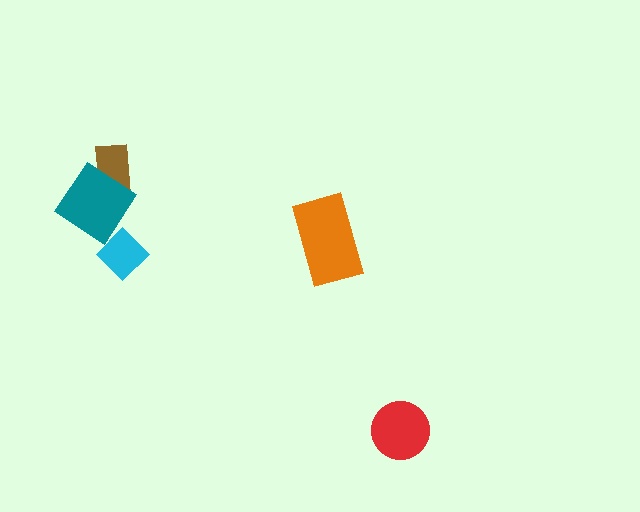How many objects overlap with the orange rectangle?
0 objects overlap with the orange rectangle.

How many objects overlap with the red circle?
0 objects overlap with the red circle.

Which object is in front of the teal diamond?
The cyan diamond is in front of the teal diamond.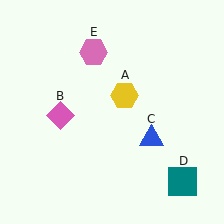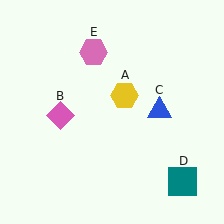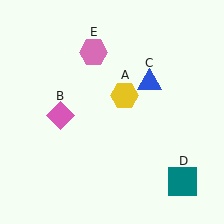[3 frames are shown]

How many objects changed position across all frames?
1 object changed position: blue triangle (object C).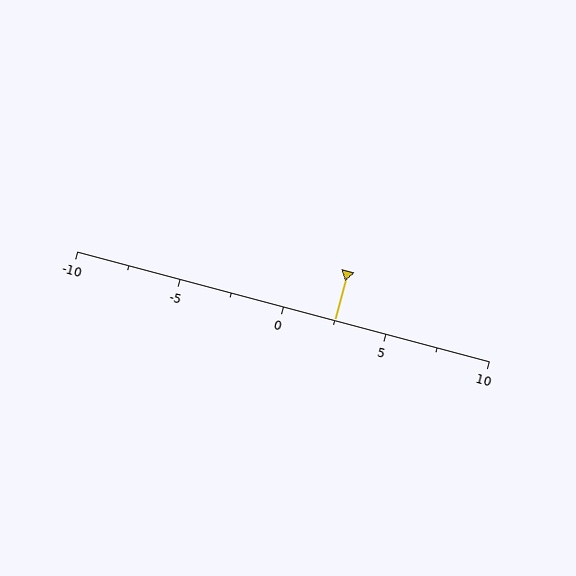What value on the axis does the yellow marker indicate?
The marker indicates approximately 2.5.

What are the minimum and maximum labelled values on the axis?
The axis runs from -10 to 10.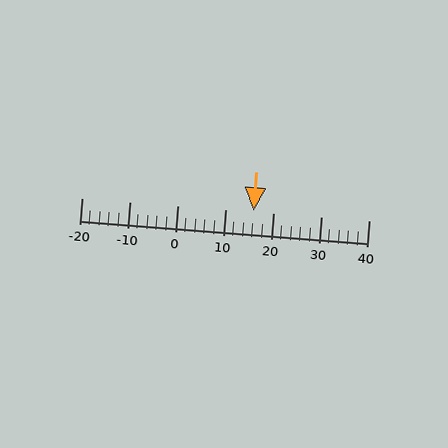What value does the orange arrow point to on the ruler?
The orange arrow points to approximately 16.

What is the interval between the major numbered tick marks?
The major tick marks are spaced 10 units apart.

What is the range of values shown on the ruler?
The ruler shows values from -20 to 40.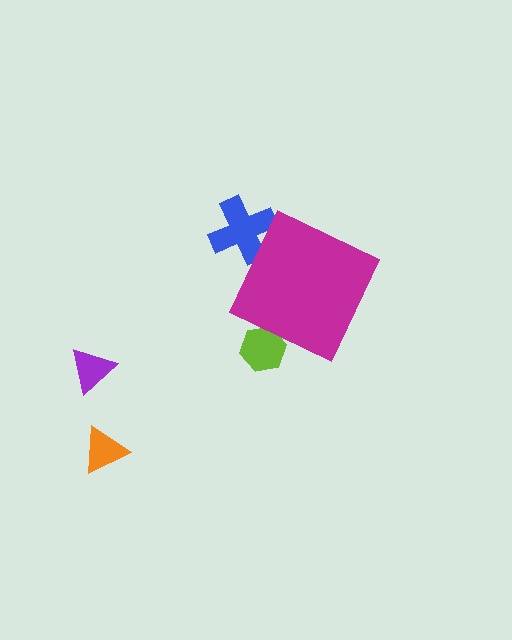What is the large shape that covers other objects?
A magenta diamond.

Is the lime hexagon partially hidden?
Yes, the lime hexagon is partially hidden behind the magenta diamond.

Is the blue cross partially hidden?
Yes, the blue cross is partially hidden behind the magenta diamond.